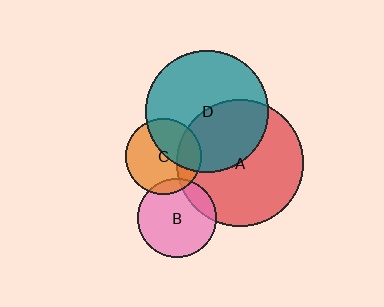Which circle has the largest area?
Circle A (red).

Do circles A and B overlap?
Yes.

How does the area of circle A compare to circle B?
Approximately 2.6 times.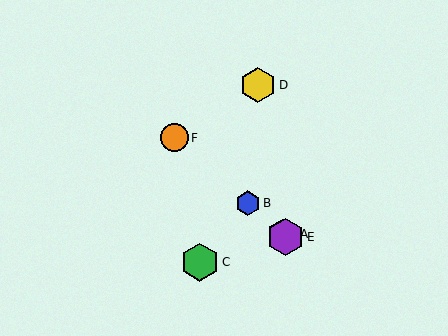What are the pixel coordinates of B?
Object B is at (248, 203).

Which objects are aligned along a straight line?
Objects A, B, E, F are aligned along a straight line.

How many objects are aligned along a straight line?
4 objects (A, B, E, F) are aligned along a straight line.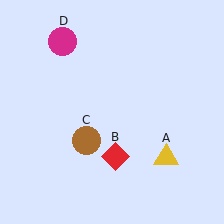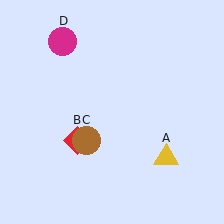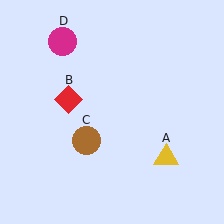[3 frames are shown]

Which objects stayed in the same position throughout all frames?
Yellow triangle (object A) and brown circle (object C) and magenta circle (object D) remained stationary.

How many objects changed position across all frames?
1 object changed position: red diamond (object B).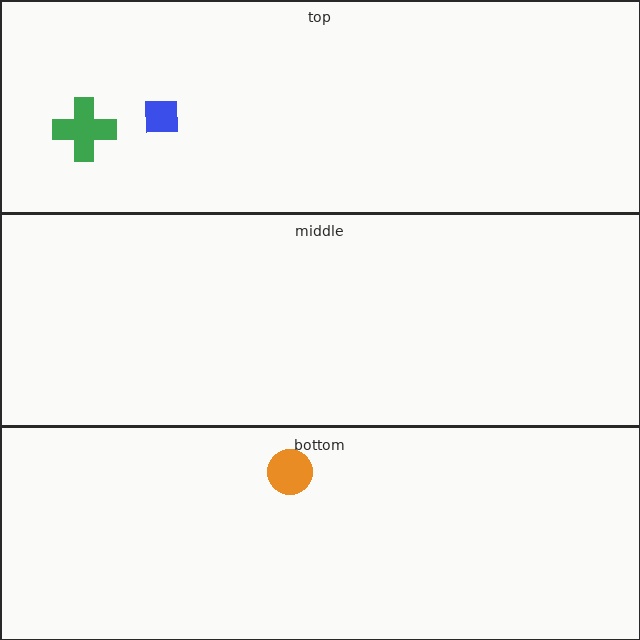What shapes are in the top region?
The green cross, the blue square.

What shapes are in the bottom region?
The orange circle.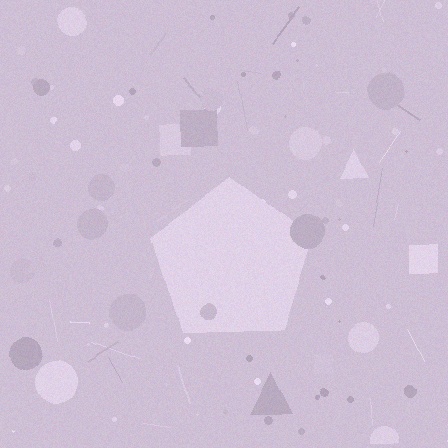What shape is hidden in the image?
A pentagon is hidden in the image.